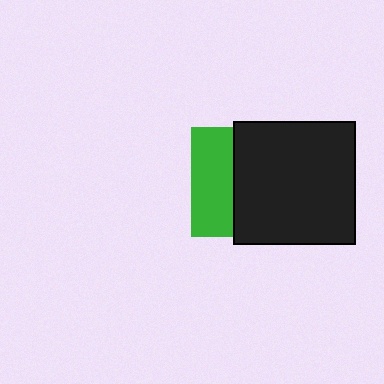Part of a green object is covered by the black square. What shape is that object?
It is a square.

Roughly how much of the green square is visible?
A small part of it is visible (roughly 38%).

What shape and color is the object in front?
The object in front is a black square.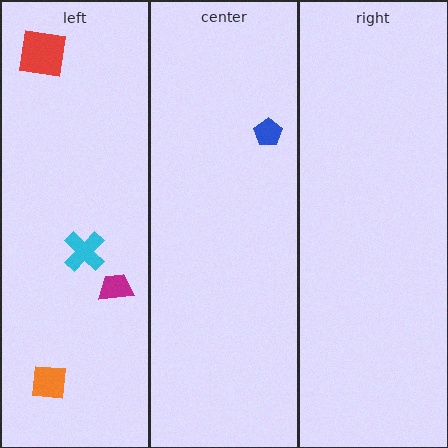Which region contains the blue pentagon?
The center region.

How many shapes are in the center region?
1.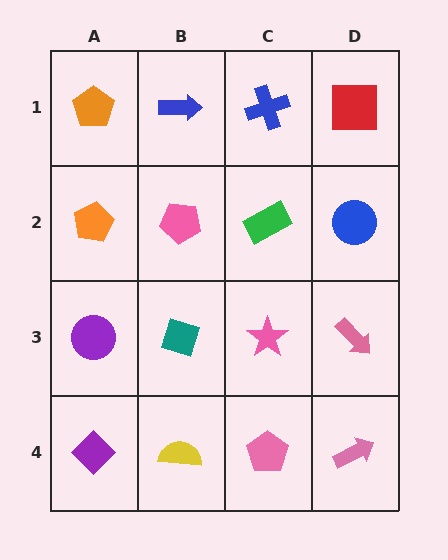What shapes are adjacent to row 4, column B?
A teal diamond (row 3, column B), a purple diamond (row 4, column A), a pink pentagon (row 4, column C).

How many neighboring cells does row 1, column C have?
3.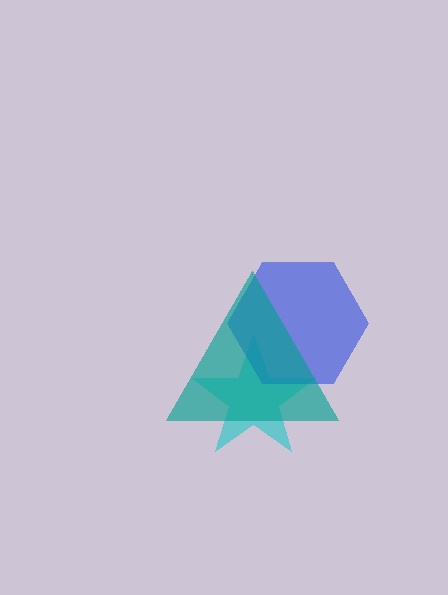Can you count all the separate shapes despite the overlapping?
Yes, there are 3 separate shapes.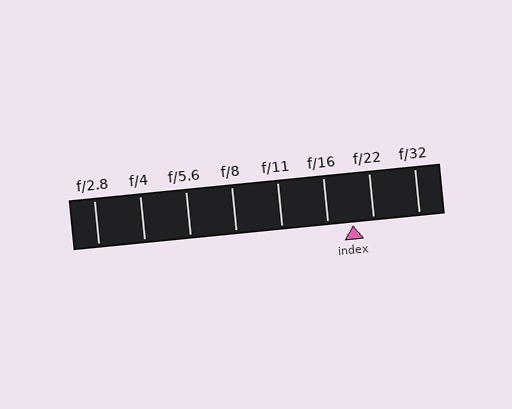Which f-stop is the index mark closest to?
The index mark is closest to f/22.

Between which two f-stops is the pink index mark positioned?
The index mark is between f/16 and f/22.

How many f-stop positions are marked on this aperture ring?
There are 8 f-stop positions marked.